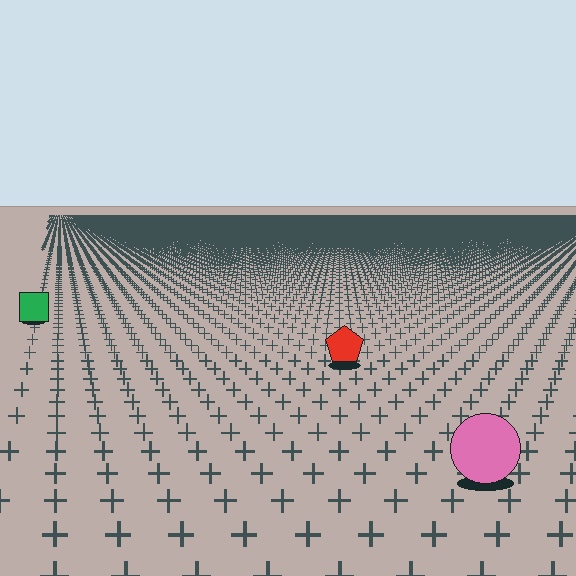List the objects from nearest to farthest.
From nearest to farthest: the pink circle, the red pentagon, the green square.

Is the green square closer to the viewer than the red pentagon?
No. The red pentagon is closer — you can tell from the texture gradient: the ground texture is coarser near it.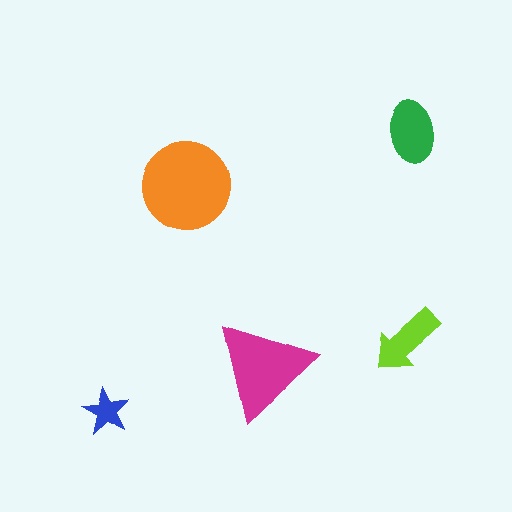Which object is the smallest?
The blue star.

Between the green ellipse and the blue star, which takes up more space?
The green ellipse.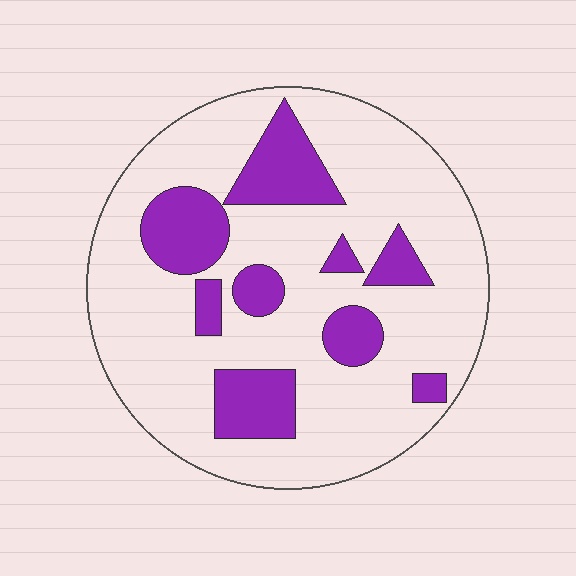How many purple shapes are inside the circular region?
9.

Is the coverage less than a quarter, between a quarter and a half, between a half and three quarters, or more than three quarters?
Less than a quarter.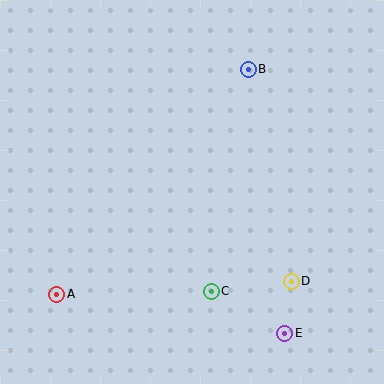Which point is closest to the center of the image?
Point C at (211, 291) is closest to the center.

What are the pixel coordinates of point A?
Point A is at (57, 294).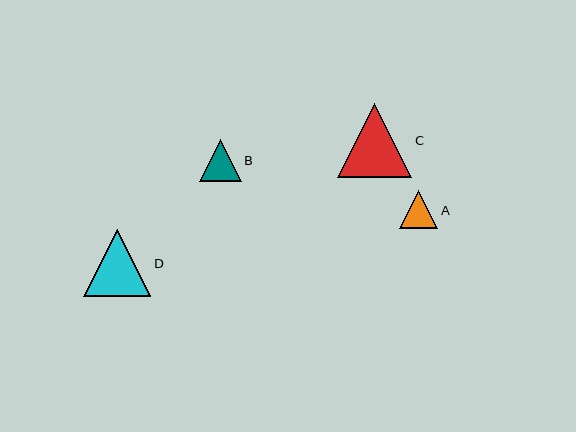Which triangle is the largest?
Triangle C is the largest with a size of approximately 74 pixels.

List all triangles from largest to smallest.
From largest to smallest: C, D, B, A.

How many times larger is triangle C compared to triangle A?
Triangle C is approximately 2.0 times the size of triangle A.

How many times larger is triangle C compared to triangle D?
Triangle C is approximately 1.1 times the size of triangle D.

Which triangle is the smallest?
Triangle A is the smallest with a size of approximately 38 pixels.